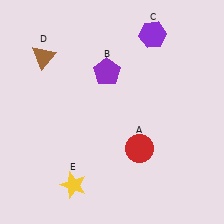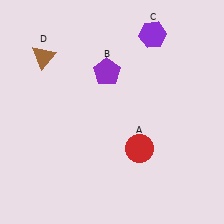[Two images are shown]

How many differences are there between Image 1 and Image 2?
There is 1 difference between the two images.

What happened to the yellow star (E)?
The yellow star (E) was removed in Image 2. It was in the bottom-left area of Image 1.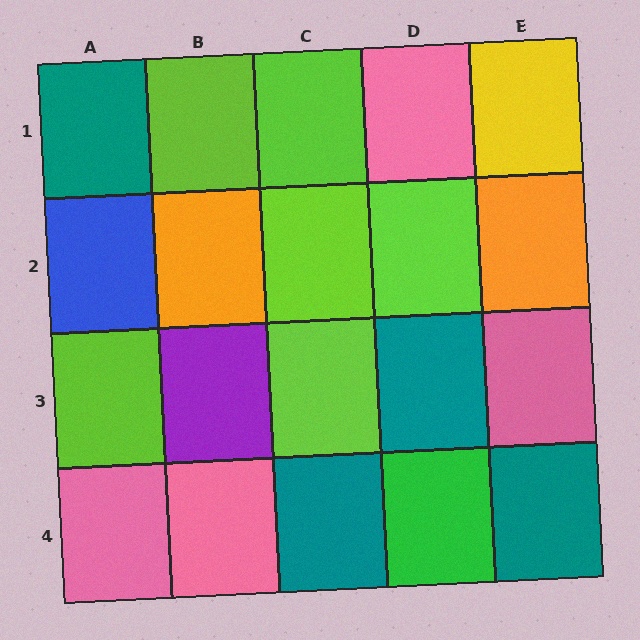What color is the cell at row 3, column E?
Pink.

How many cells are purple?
1 cell is purple.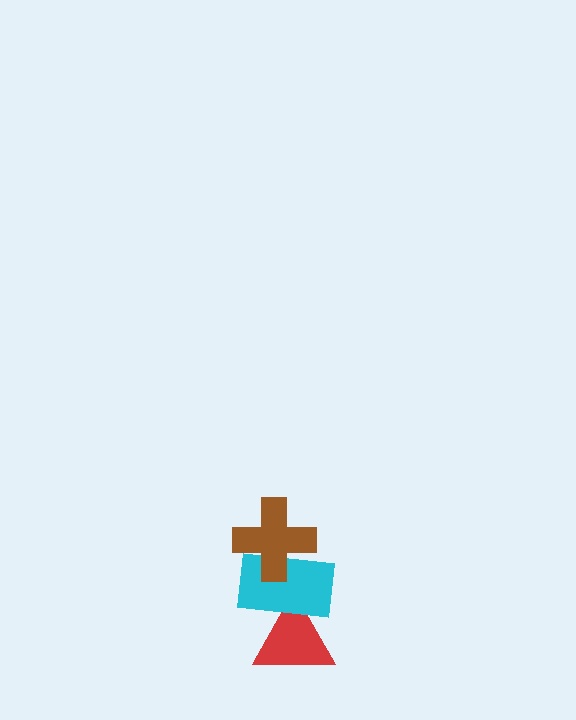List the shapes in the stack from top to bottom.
From top to bottom: the brown cross, the cyan rectangle, the red triangle.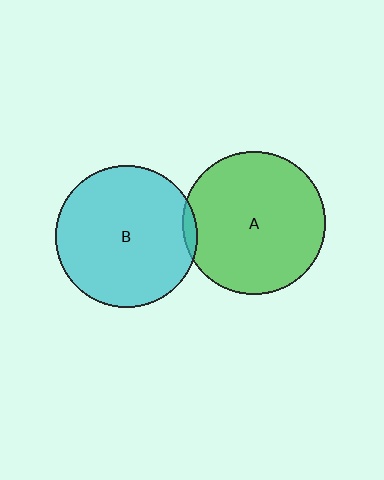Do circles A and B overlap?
Yes.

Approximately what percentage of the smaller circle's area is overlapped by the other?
Approximately 5%.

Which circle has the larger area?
Circle A (green).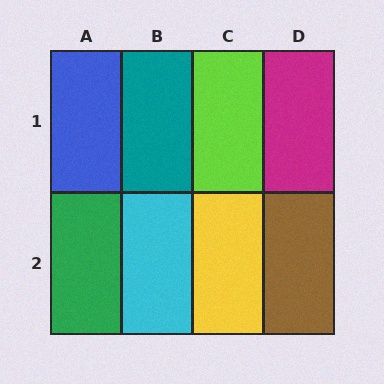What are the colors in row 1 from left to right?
Blue, teal, lime, magenta.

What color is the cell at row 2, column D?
Brown.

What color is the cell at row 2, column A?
Green.